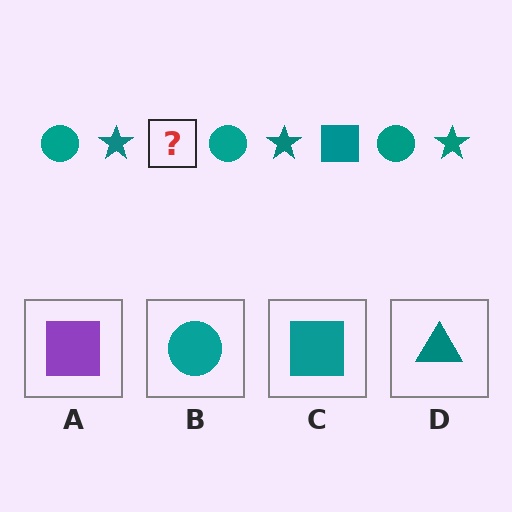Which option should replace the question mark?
Option C.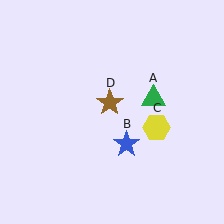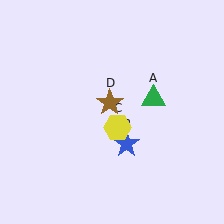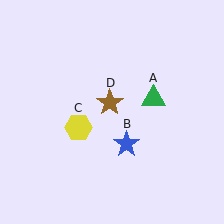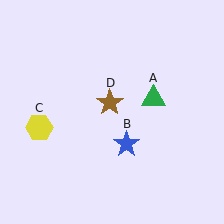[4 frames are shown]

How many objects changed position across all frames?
1 object changed position: yellow hexagon (object C).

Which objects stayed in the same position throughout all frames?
Green triangle (object A) and blue star (object B) and brown star (object D) remained stationary.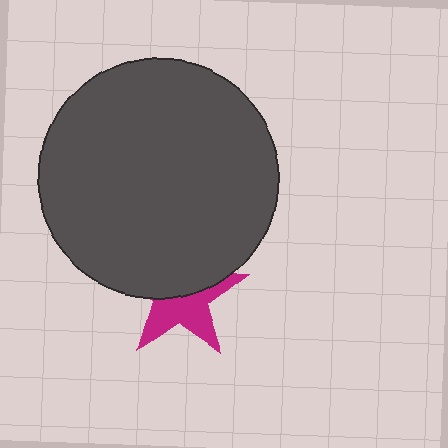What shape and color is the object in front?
The object in front is a dark gray circle.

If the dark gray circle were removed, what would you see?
You would see the complete magenta star.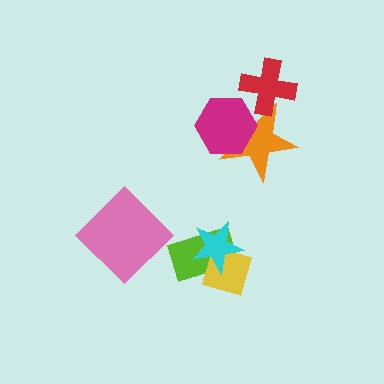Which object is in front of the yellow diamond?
The cyan star is in front of the yellow diamond.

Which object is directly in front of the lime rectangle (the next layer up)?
The yellow diamond is directly in front of the lime rectangle.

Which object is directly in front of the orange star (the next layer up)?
The red cross is directly in front of the orange star.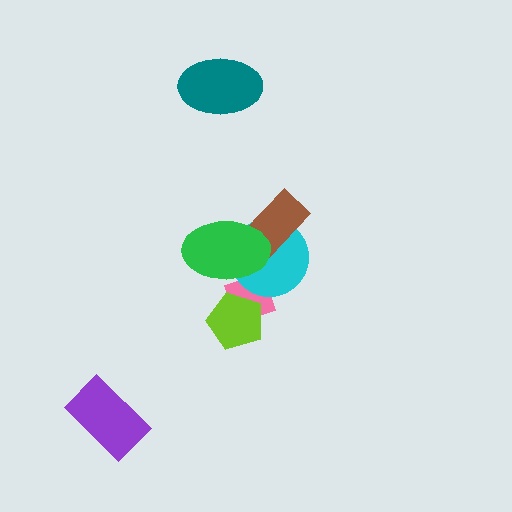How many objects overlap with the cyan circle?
3 objects overlap with the cyan circle.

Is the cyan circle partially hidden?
Yes, it is partially covered by another shape.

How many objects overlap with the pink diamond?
3 objects overlap with the pink diamond.